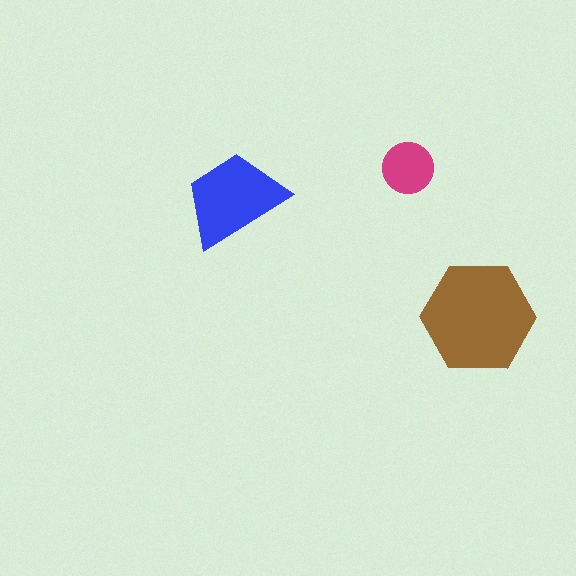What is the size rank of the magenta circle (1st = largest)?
3rd.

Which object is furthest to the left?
The blue trapezoid is leftmost.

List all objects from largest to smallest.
The brown hexagon, the blue trapezoid, the magenta circle.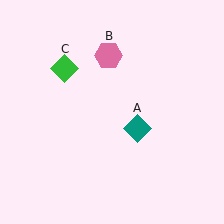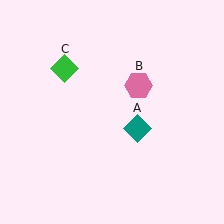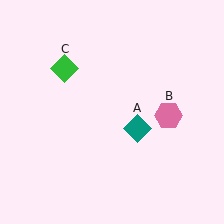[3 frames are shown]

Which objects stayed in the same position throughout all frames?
Teal diamond (object A) and green diamond (object C) remained stationary.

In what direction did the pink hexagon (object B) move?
The pink hexagon (object B) moved down and to the right.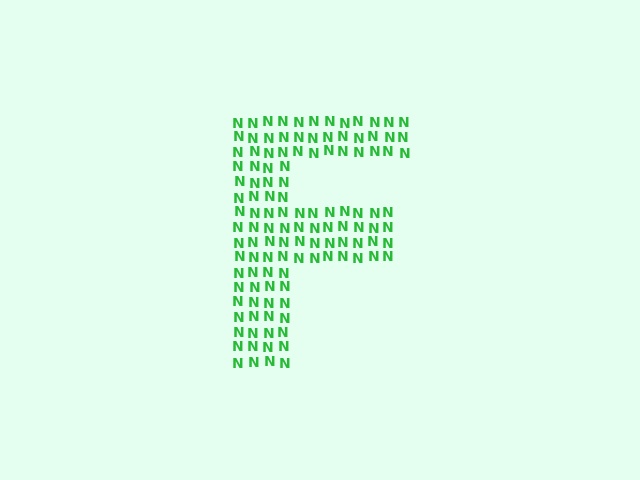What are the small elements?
The small elements are letter N's.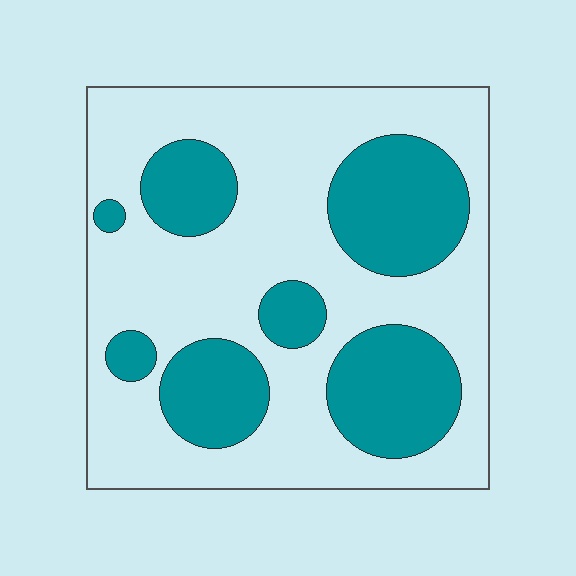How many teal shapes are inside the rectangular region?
7.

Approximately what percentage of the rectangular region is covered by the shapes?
Approximately 35%.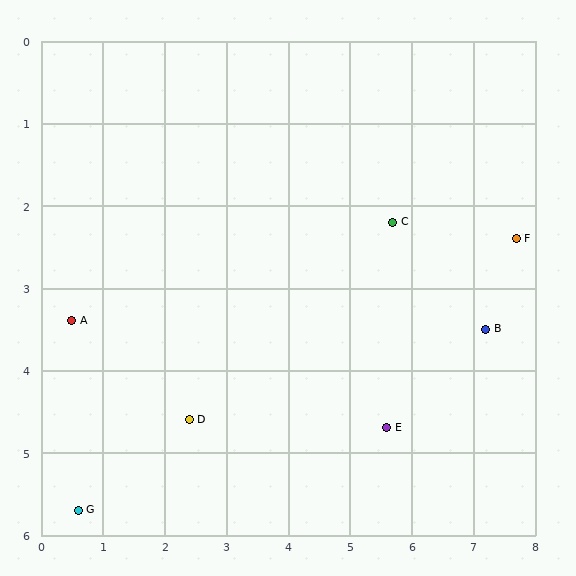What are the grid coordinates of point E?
Point E is at approximately (5.6, 4.7).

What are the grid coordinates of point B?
Point B is at approximately (7.2, 3.5).